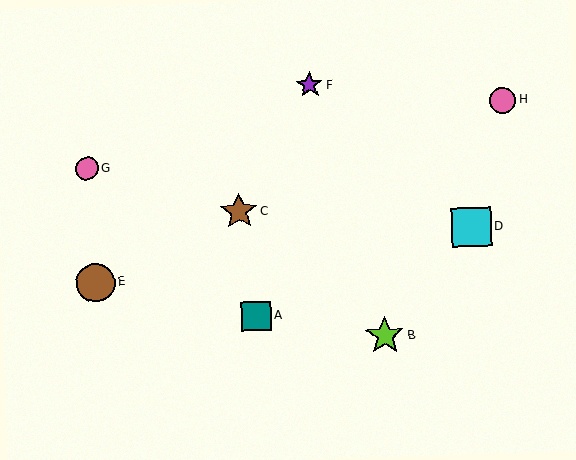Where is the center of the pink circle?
The center of the pink circle is at (86, 168).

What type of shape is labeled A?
Shape A is a teal square.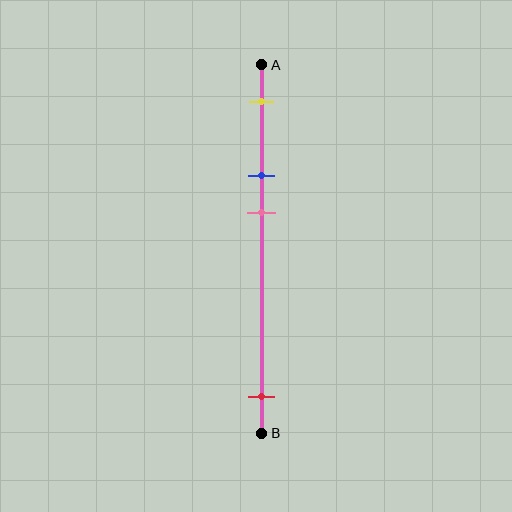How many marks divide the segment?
There are 4 marks dividing the segment.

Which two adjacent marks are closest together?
The blue and pink marks are the closest adjacent pair.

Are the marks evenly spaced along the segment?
No, the marks are not evenly spaced.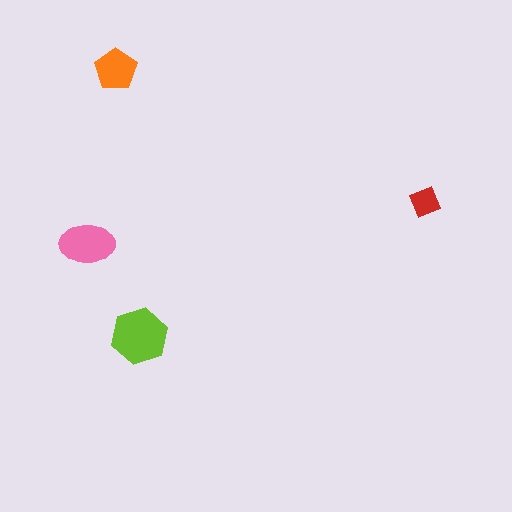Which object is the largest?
The lime hexagon.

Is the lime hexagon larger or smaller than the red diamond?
Larger.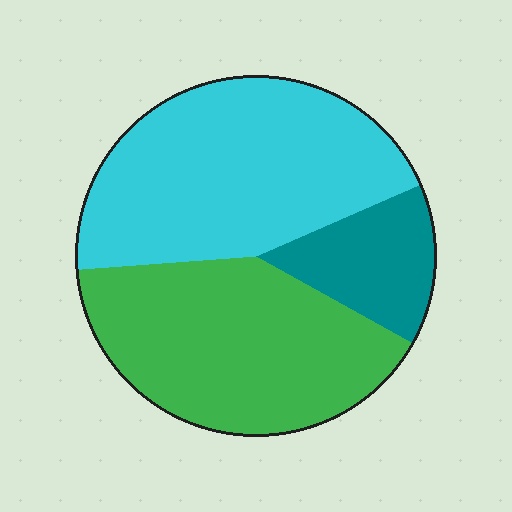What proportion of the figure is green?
Green covers around 40% of the figure.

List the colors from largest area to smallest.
From largest to smallest: cyan, green, teal.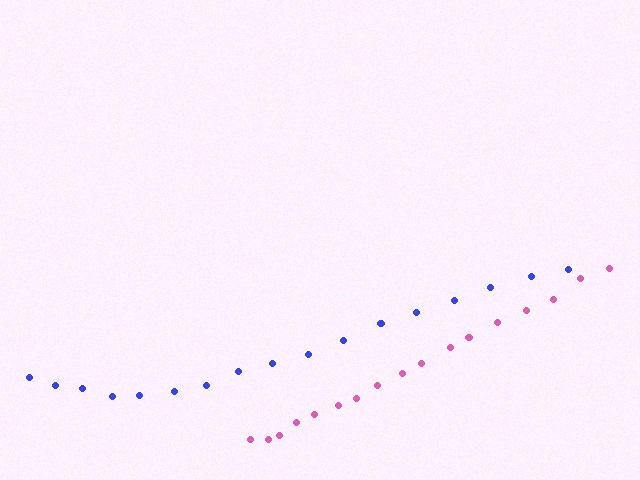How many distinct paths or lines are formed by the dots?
There are 2 distinct paths.